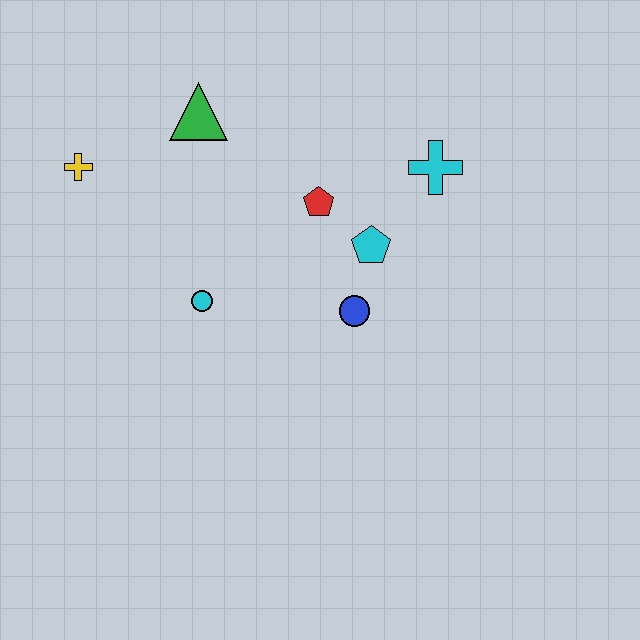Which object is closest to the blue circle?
The cyan pentagon is closest to the blue circle.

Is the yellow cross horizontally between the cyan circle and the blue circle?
No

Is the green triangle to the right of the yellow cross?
Yes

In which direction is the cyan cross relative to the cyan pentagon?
The cyan cross is above the cyan pentagon.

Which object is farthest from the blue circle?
The yellow cross is farthest from the blue circle.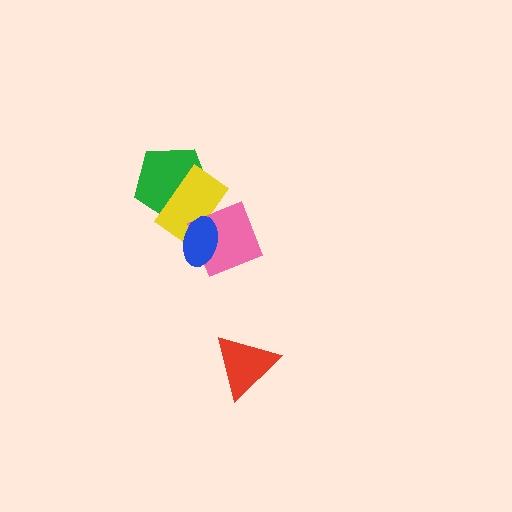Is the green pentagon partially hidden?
Yes, it is partially covered by another shape.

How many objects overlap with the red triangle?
0 objects overlap with the red triangle.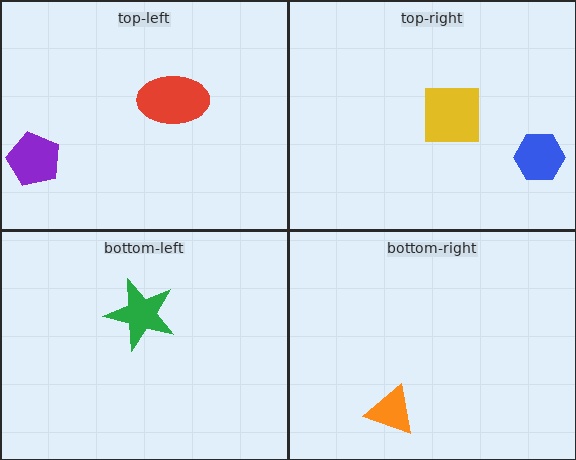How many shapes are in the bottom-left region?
1.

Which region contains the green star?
The bottom-left region.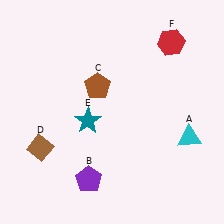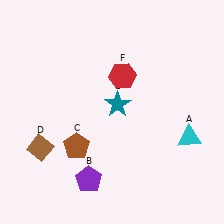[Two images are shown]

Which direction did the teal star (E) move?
The teal star (E) moved right.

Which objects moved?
The objects that moved are: the brown pentagon (C), the teal star (E), the red hexagon (F).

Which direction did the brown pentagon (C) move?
The brown pentagon (C) moved down.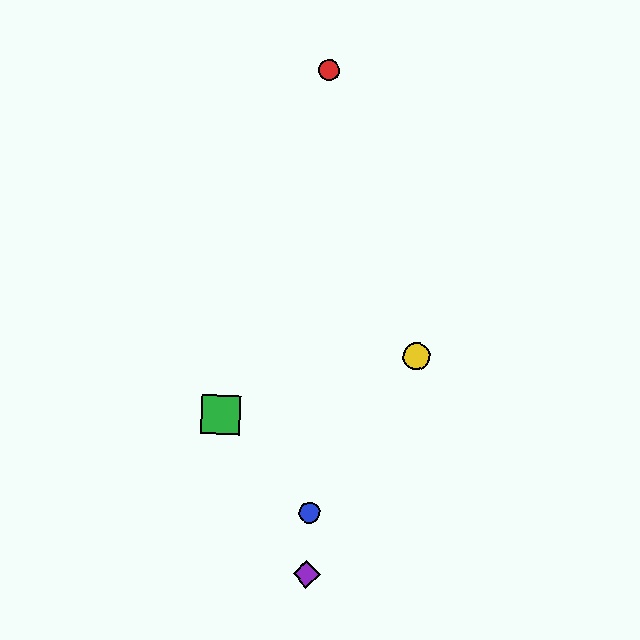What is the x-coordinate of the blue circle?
The blue circle is at x≈309.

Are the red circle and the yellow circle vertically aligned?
No, the red circle is at x≈329 and the yellow circle is at x≈416.